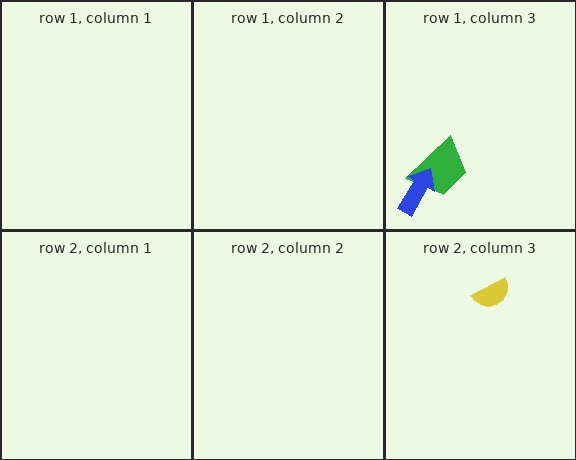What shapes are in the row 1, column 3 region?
The green trapezoid, the blue arrow.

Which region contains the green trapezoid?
The row 1, column 3 region.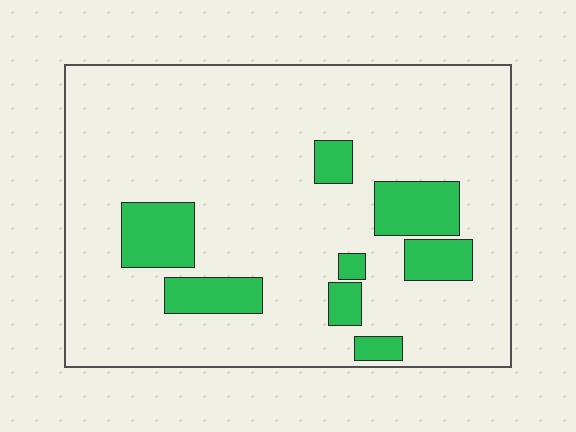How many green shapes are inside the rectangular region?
8.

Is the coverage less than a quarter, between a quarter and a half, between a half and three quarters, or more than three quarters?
Less than a quarter.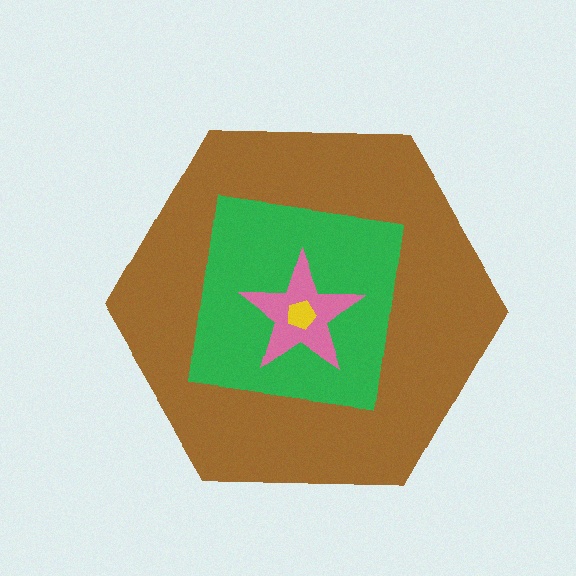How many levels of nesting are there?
4.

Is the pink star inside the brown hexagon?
Yes.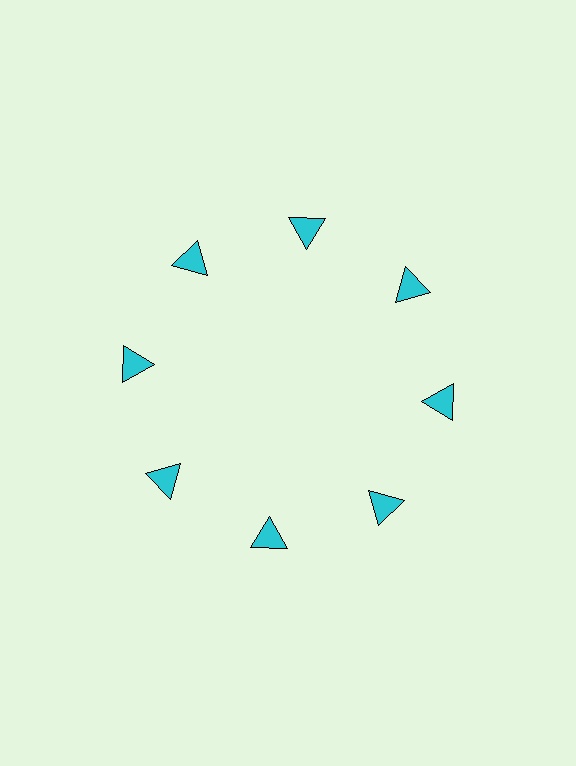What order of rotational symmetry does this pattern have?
This pattern has 8-fold rotational symmetry.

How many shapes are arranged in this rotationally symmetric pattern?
There are 8 shapes, arranged in 8 groups of 1.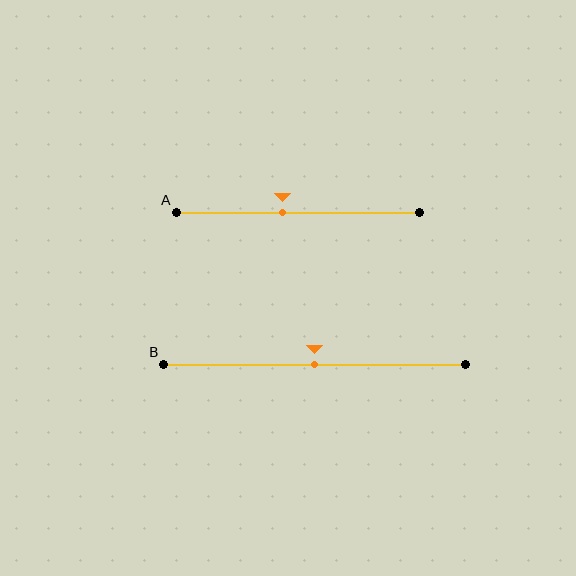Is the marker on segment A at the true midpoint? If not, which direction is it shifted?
No, the marker on segment A is shifted to the left by about 6% of the segment length.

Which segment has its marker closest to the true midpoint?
Segment B has its marker closest to the true midpoint.